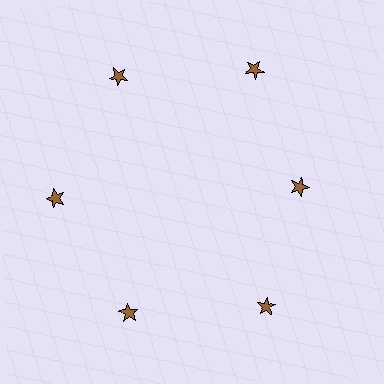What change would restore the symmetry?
The symmetry would be restored by moving it outward, back onto the ring so that all 6 stars sit at equal angles and equal distance from the center.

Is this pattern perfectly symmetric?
No. The 6 brown stars are arranged in a ring, but one element near the 3 o'clock position is pulled inward toward the center, breaking the 6-fold rotational symmetry.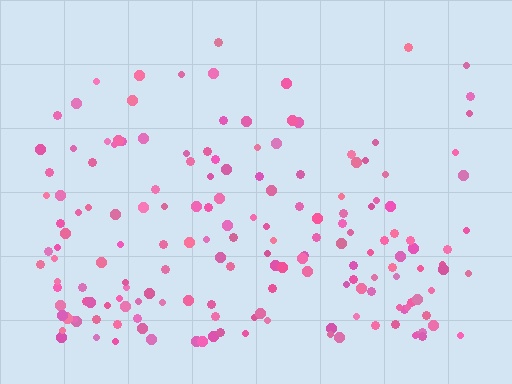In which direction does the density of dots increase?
From top to bottom, with the bottom side densest.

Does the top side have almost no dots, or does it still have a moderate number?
Still a moderate number, just noticeably fewer than the bottom.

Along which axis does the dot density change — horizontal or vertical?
Vertical.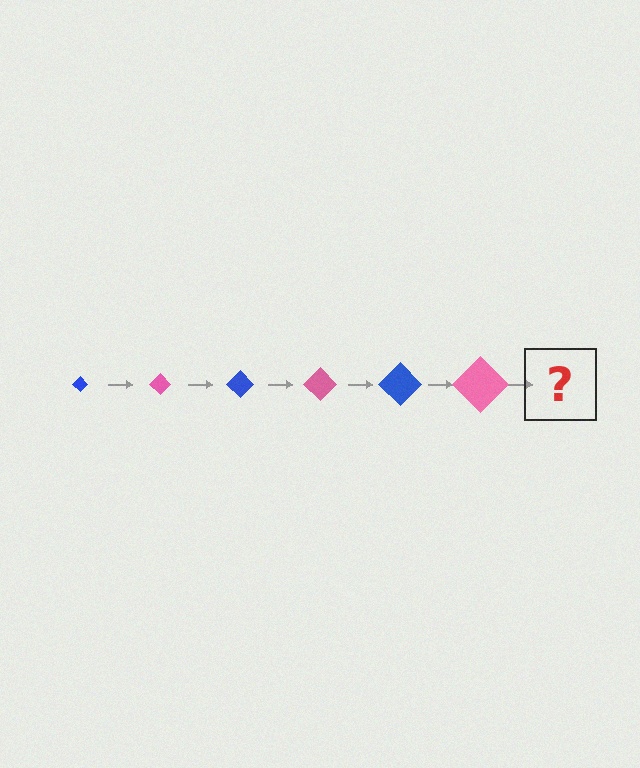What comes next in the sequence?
The next element should be a blue diamond, larger than the previous one.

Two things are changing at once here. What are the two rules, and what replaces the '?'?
The two rules are that the diamond grows larger each step and the color cycles through blue and pink. The '?' should be a blue diamond, larger than the previous one.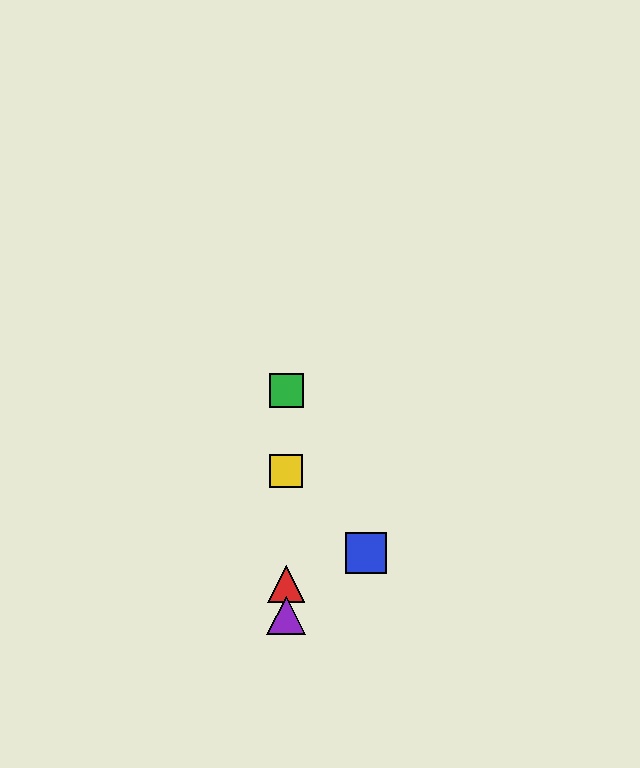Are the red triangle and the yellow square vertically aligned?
Yes, both are at x≈286.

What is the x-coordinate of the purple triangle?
The purple triangle is at x≈286.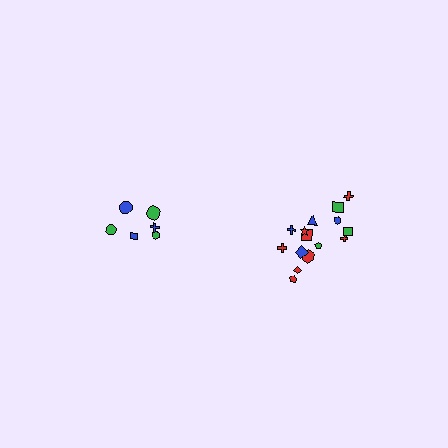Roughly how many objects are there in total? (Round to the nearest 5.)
Roughly 20 objects in total.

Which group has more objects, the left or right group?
The right group.